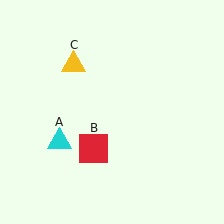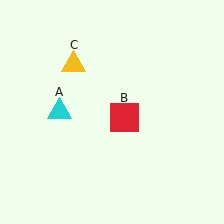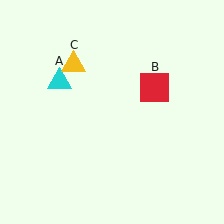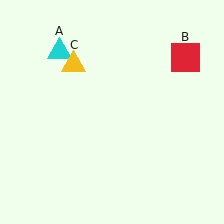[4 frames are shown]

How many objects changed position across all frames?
2 objects changed position: cyan triangle (object A), red square (object B).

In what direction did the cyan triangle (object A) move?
The cyan triangle (object A) moved up.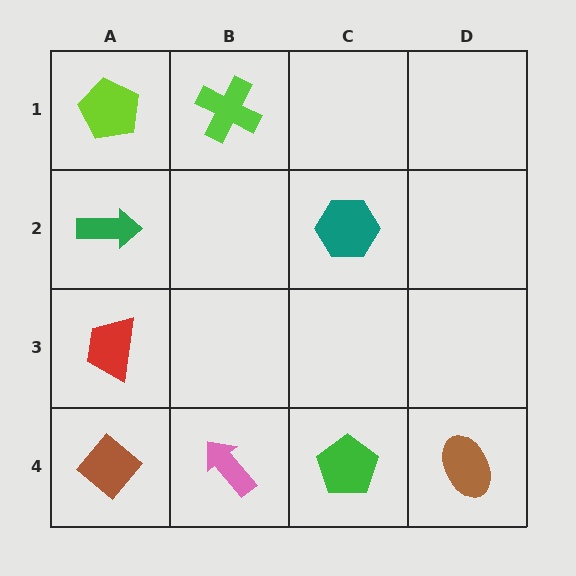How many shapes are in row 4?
4 shapes.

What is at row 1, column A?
A lime pentagon.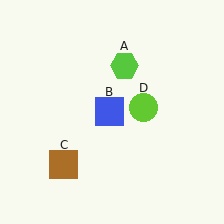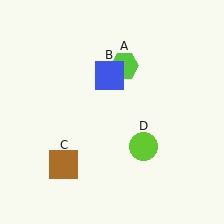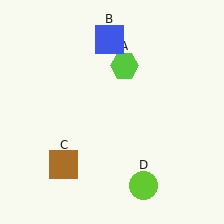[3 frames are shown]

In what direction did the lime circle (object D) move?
The lime circle (object D) moved down.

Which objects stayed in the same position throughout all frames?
Lime hexagon (object A) and brown square (object C) remained stationary.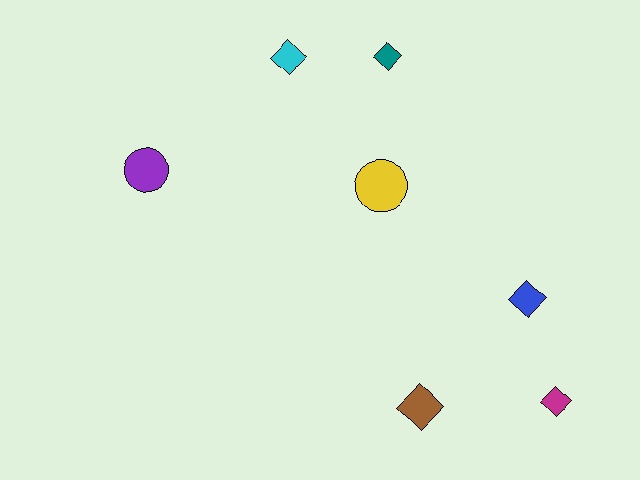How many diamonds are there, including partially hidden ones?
There are 5 diamonds.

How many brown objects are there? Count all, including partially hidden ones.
There is 1 brown object.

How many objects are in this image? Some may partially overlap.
There are 7 objects.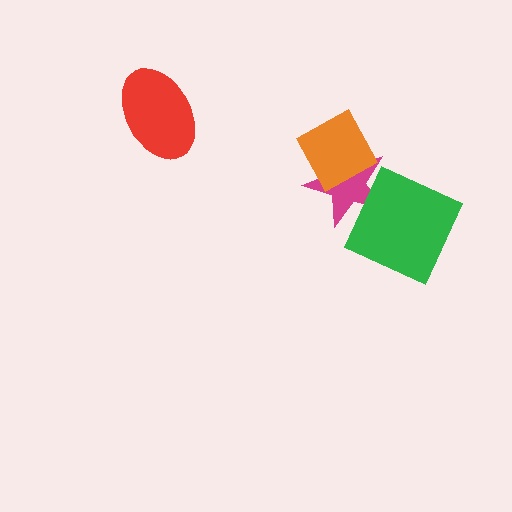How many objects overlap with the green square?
1 object overlaps with the green square.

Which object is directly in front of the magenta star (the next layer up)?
The orange square is directly in front of the magenta star.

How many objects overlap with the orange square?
1 object overlaps with the orange square.